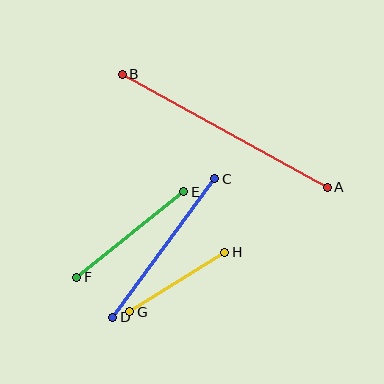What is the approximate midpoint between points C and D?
The midpoint is at approximately (164, 248) pixels.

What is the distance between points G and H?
The distance is approximately 112 pixels.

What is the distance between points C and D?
The distance is approximately 172 pixels.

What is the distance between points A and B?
The distance is approximately 234 pixels.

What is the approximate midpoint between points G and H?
The midpoint is at approximately (177, 282) pixels.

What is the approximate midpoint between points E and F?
The midpoint is at approximately (130, 234) pixels.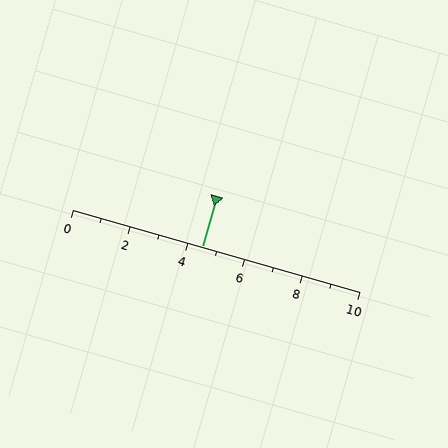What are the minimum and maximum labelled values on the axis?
The axis runs from 0 to 10.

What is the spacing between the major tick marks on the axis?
The major ticks are spaced 2 apart.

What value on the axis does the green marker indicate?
The marker indicates approximately 4.5.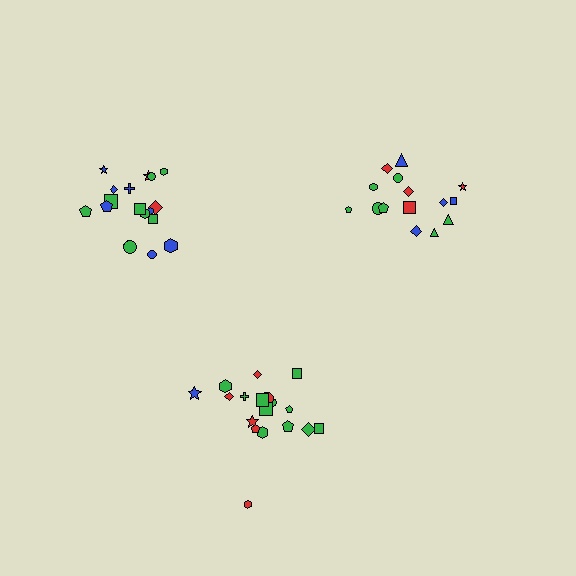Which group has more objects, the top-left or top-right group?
The top-left group.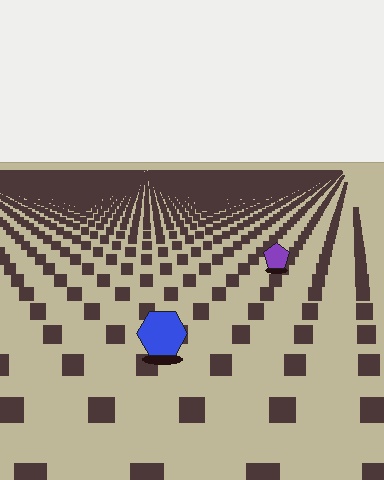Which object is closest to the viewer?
The blue hexagon is closest. The texture marks near it are larger and more spread out.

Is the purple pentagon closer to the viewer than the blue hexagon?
No. The blue hexagon is closer — you can tell from the texture gradient: the ground texture is coarser near it.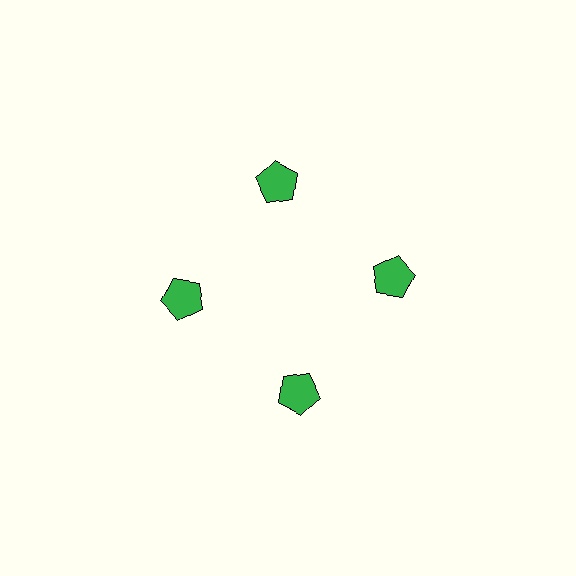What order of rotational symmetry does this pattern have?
This pattern has 4-fold rotational symmetry.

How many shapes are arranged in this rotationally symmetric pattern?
There are 4 shapes, arranged in 4 groups of 1.